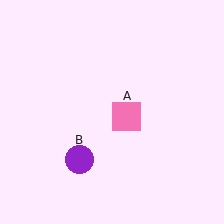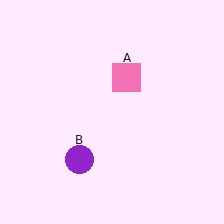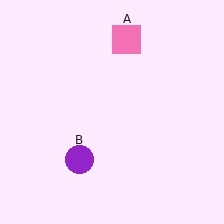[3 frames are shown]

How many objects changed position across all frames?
1 object changed position: pink square (object A).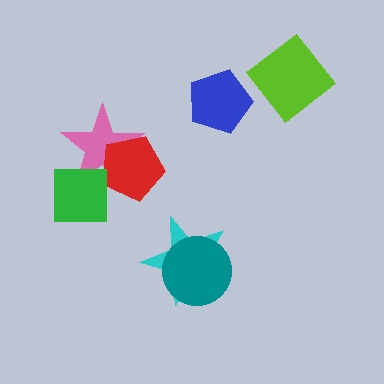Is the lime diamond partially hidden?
No, no other shape covers it.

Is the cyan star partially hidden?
Yes, it is partially covered by another shape.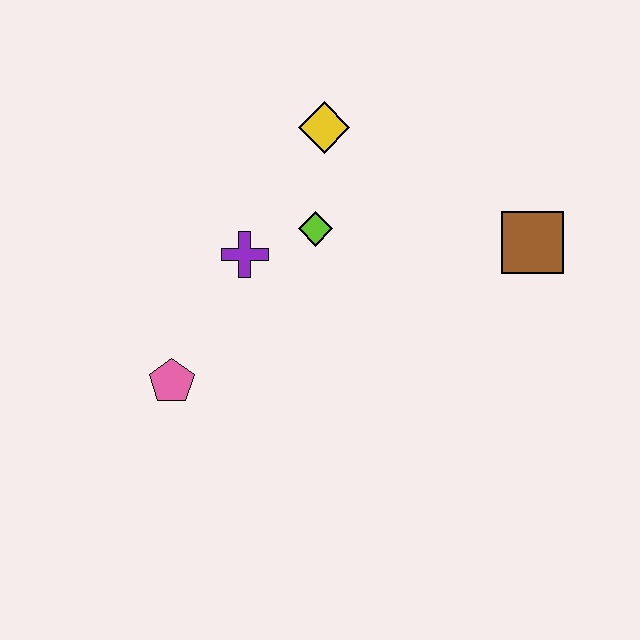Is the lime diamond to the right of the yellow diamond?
No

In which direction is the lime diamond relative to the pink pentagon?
The lime diamond is above the pink pentagon.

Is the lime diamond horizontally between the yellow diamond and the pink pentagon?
Yes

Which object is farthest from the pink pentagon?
The brown square is farthest from the pink pentagon.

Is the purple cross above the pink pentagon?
Yes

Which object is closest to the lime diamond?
The purple cross is closest to the lime diamond.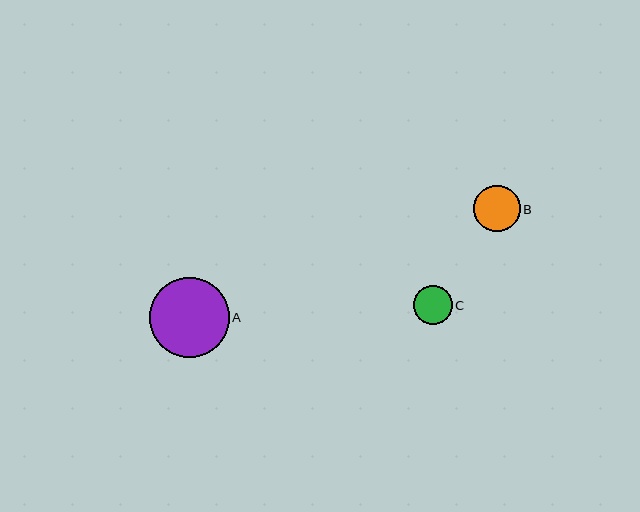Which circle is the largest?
Circle A is the largest with a size of approximately 80 pixels.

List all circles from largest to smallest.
From largest to smallest: A, B, C.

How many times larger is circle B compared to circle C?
Circle B is approximately 1.2 times the size of circle C.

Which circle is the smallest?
Circle C is the smallest with a size of approximately 39 pixels.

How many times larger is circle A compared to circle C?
Circle A is approximately 2.0 times the size of circle C.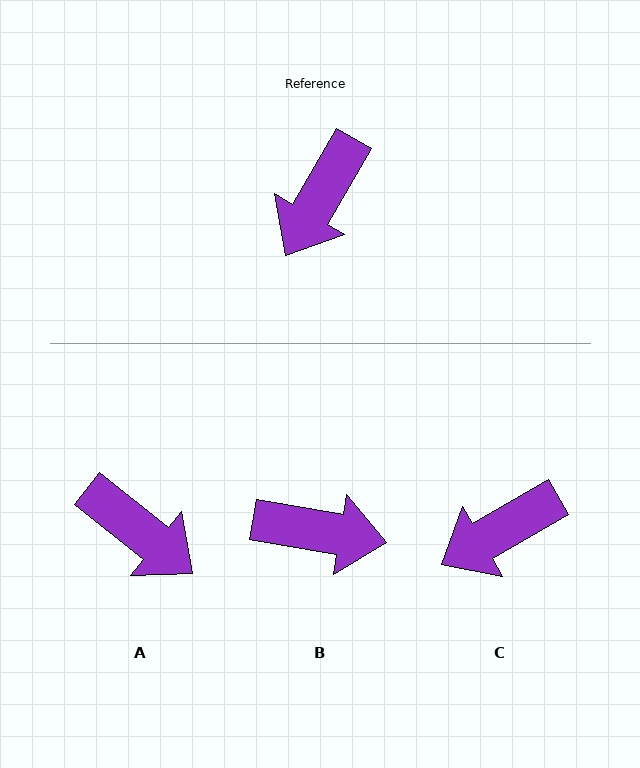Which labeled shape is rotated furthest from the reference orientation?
B, about 110 degrees away.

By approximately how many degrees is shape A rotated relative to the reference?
Approximately 82 degrees counter-clockwise.